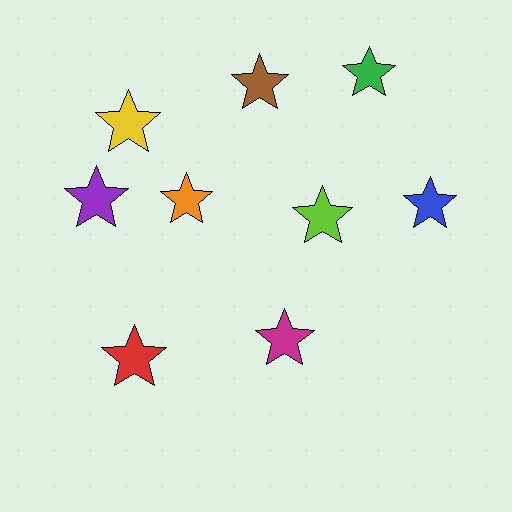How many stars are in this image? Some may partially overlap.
There are 9 stars.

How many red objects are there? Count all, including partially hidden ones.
There is 1 red object.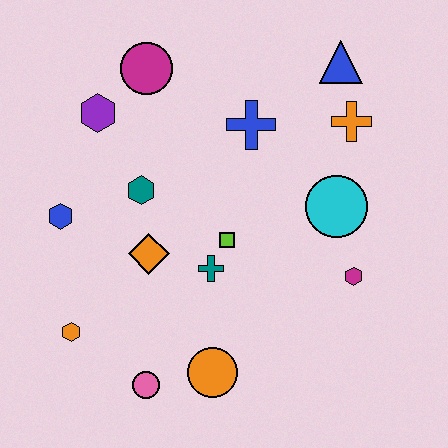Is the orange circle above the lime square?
No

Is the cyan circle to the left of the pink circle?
No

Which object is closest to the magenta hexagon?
The cyan circle is closest to the magenta hexagon.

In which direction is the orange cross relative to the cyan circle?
The orange cross is above the cyan circle.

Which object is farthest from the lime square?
The blue triangle is farthest from the lime square.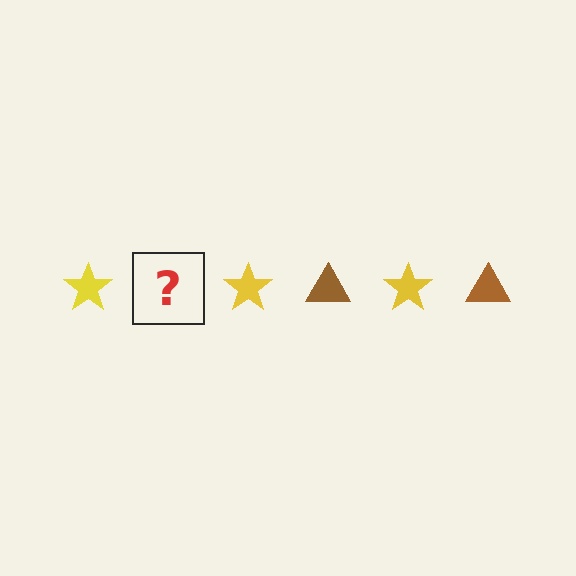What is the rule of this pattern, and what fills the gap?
The rule is that the pattern alternates between yellow star and brown triangle. The gap should be filled with a brown triangle.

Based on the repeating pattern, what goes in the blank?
The blank should be a brown triangle.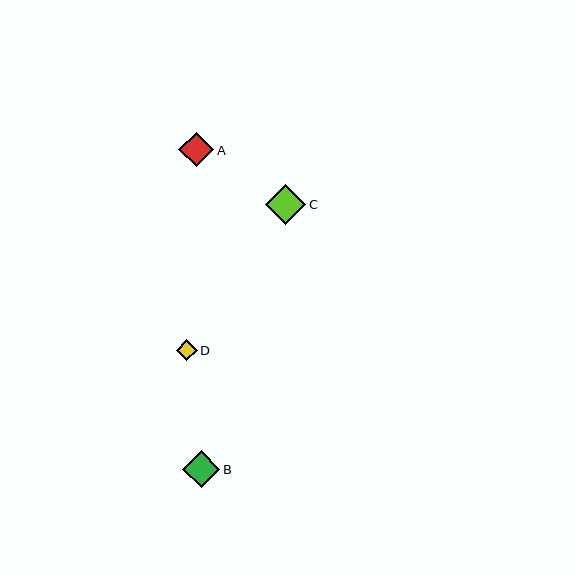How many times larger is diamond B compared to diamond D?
Diamond B is approximately 1.8 times the size of diamond D.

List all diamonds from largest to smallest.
From largest to smallest: C, B, A, D.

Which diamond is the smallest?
Diamond D is the smallest with a size of approximately 21 pixels.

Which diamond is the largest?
Diamond C is the largest with a size of approximately 40 pixels.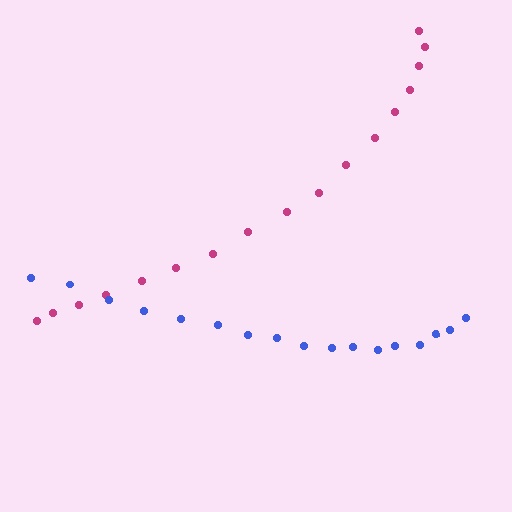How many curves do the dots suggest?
There are 2 distinct paths.